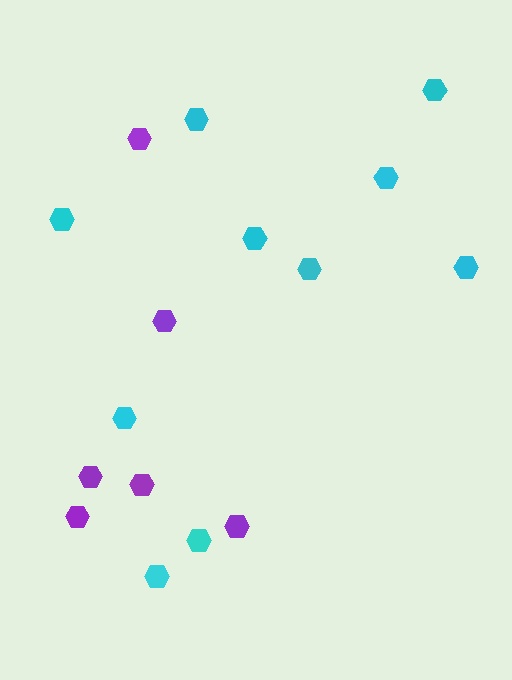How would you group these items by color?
There are 2 groups: one group of cyan hexagons (10) and one group of purple hexagons (6).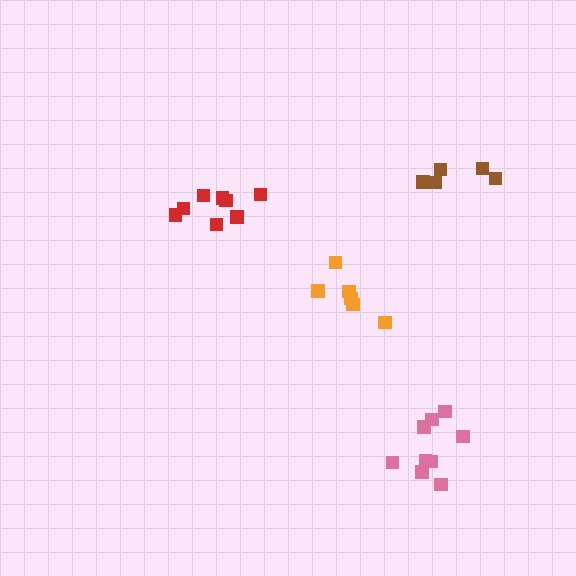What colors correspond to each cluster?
The clusters are colored: red, orange, pink, brown.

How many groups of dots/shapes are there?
There are 4 groups.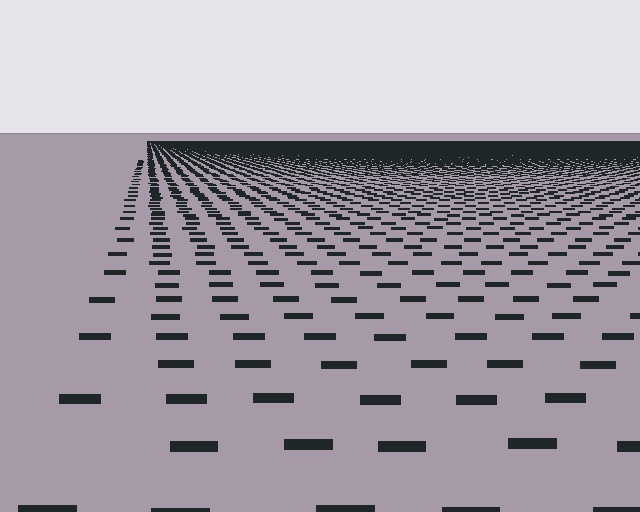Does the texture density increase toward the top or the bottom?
Density increases toward the top.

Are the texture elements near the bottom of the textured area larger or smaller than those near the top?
Larger. Near the bottom, elements are closer to the viewer and appear at a bigger on-screen size.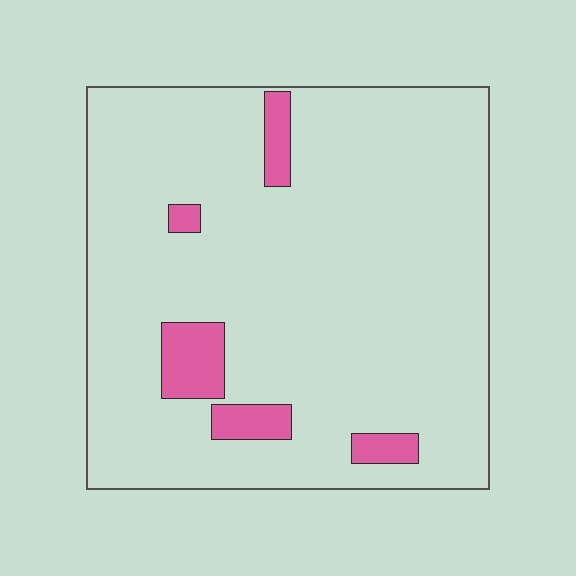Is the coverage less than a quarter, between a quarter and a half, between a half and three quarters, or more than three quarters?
Less than a quarter.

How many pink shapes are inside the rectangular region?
5.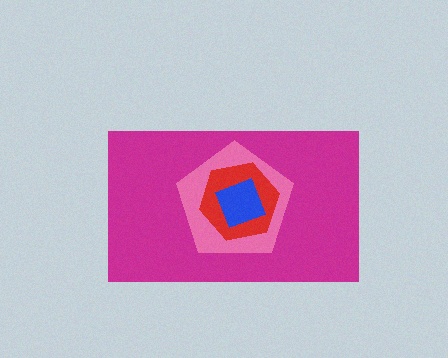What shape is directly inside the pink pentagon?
The red hexagon.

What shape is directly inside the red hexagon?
The blue square.